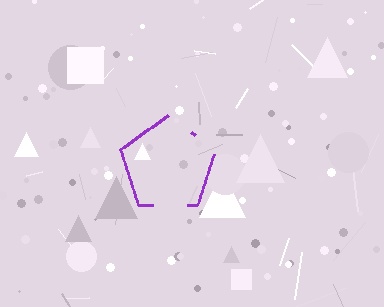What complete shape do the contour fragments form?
The contour fragments form a pentagon.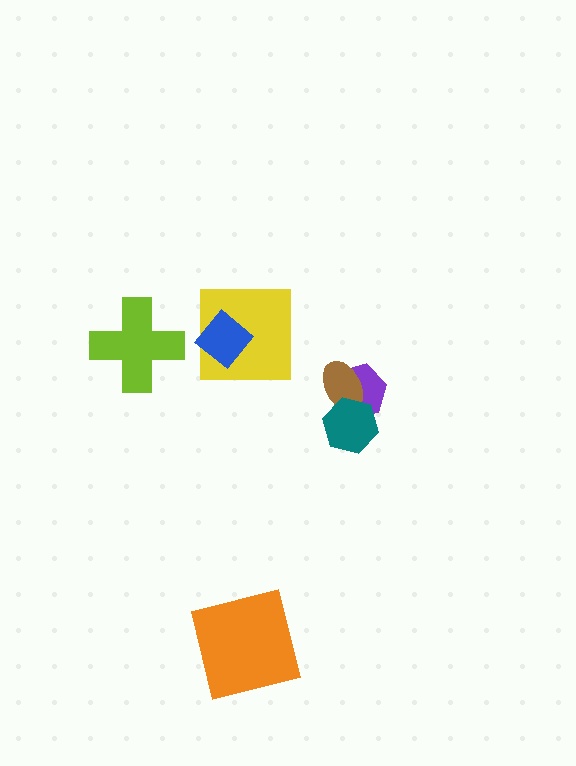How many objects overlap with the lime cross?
0 objects overlap with the lime cross.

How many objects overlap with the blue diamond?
1 object overlaps with the blue diamond.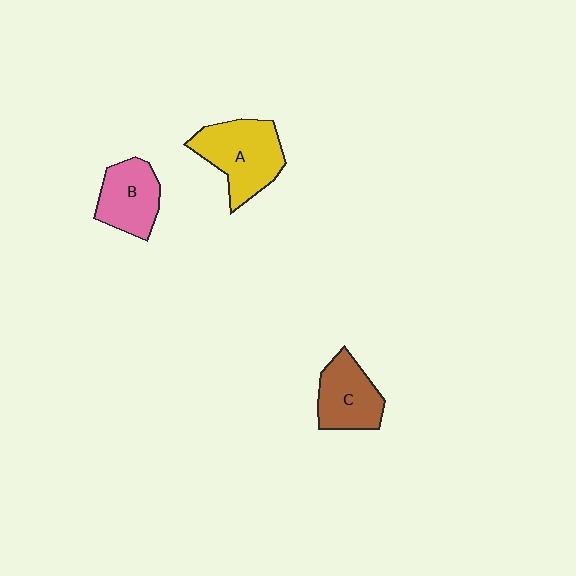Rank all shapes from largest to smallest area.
From largest to smallest: A (yellow), C (brown), B (pink).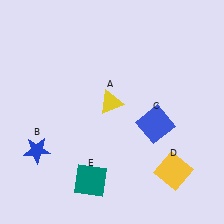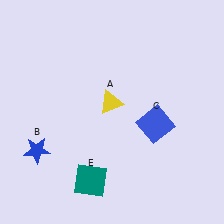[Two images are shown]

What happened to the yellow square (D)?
The yellow square (D) was removed in Image 2. It was in the bottom-right area of Image 1.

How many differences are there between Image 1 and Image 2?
There is 1 difference between the two images.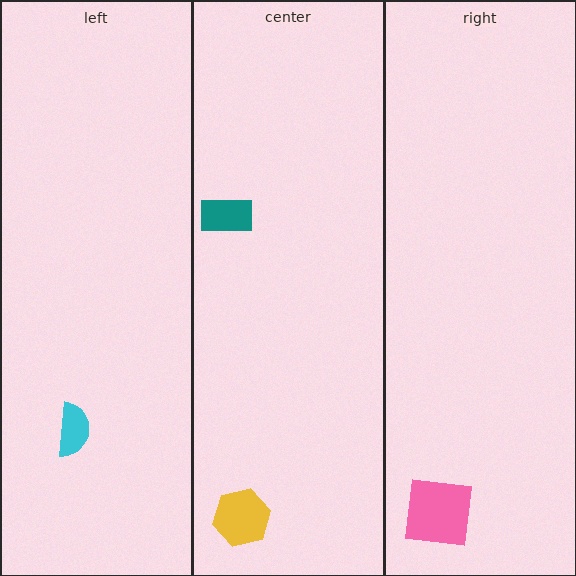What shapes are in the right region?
The pink square.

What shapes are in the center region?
The teal rectangle, the yellow hexagon.